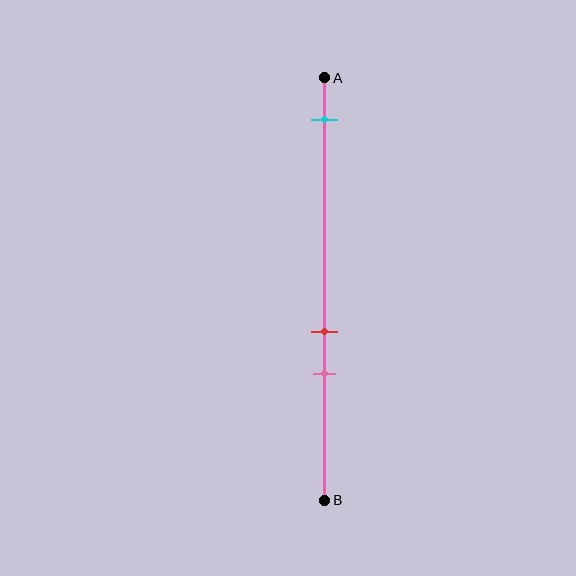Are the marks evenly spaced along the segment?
No, the marks are not evenly spaced.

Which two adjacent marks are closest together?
The red and pink marks are the closest adjacent pair.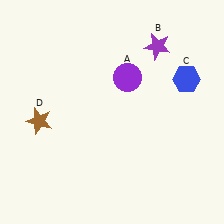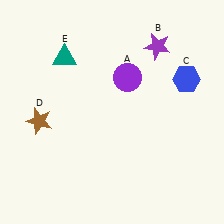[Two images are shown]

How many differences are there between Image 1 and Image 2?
There is 1 difference between the two images.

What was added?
A teal triangle (E) was added in Image 2.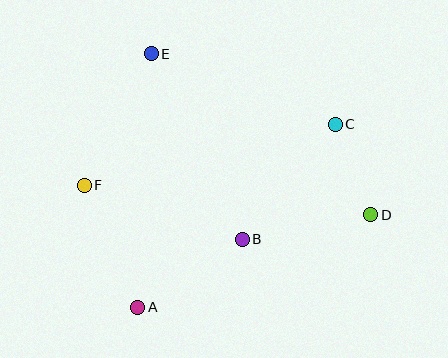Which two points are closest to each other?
Points C and D are closest to each other.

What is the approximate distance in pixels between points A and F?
The distance between A and F is approximately 133 pixels.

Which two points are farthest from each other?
Points D and F are farthest from each other.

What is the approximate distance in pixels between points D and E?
The distance between D and E is approximately 272 pixels.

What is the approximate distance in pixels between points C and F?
The distance between C and F is approximately 259 pixels.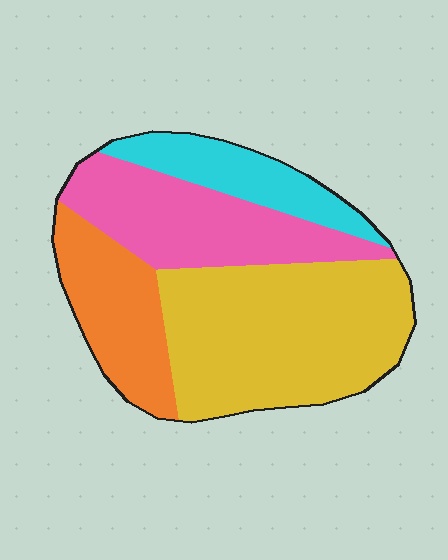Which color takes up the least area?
Cyan, at roughly 15%.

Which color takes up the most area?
Yellow, at roughly 40%.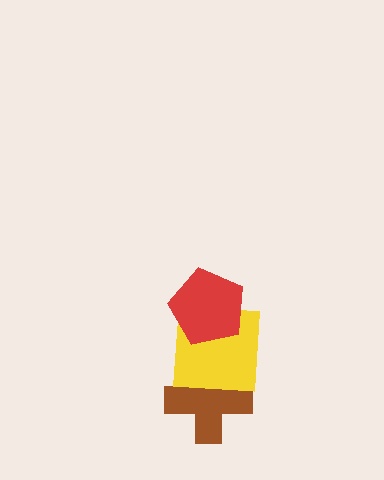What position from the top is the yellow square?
The yellow square is 2nd from the top.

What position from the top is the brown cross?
The brown cross is 3rd from the top.